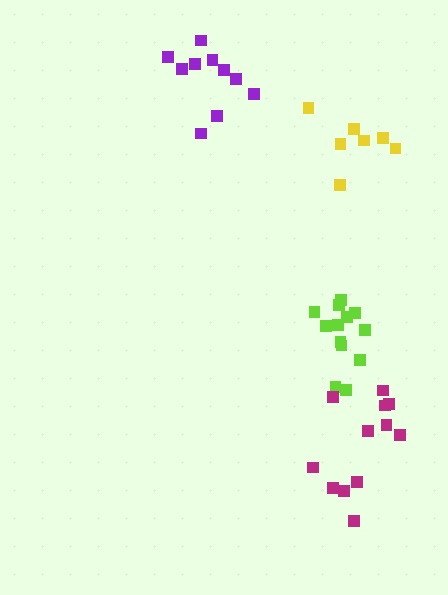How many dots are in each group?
Group 1: 10 dots, Group 2: 13 dots, Group 3: 12 dots, Group 4: 7 dots (42 total).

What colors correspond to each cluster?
The clusters are colored: purple, lime, magenta, yellow.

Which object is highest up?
The purple cluster is topmost.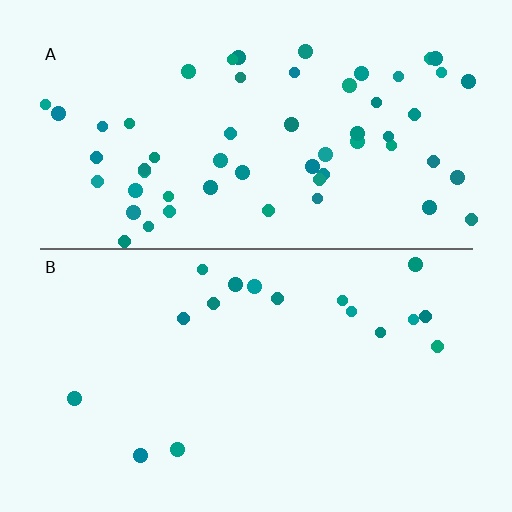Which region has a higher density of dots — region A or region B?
A (the top).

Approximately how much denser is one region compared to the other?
Approximately 3.3× — region A over region B.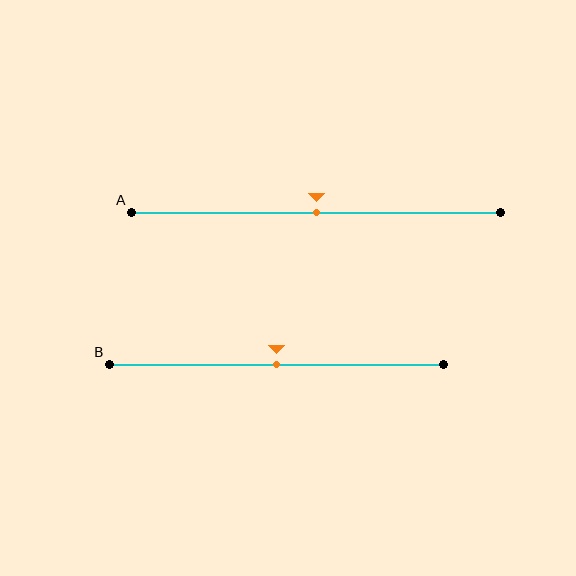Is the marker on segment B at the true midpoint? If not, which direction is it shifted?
Yes, the marker on segment B is at the true midpoint.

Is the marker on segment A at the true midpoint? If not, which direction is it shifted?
Yes, the marker on segment A is at the true midpoint.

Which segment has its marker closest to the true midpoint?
Segment A has its marker closest to the true midpoint.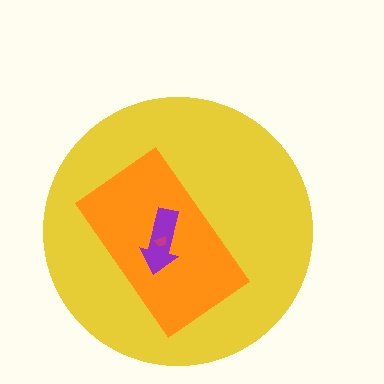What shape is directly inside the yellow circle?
The orange rectangle.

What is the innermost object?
The magenta trapezoid.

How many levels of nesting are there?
4.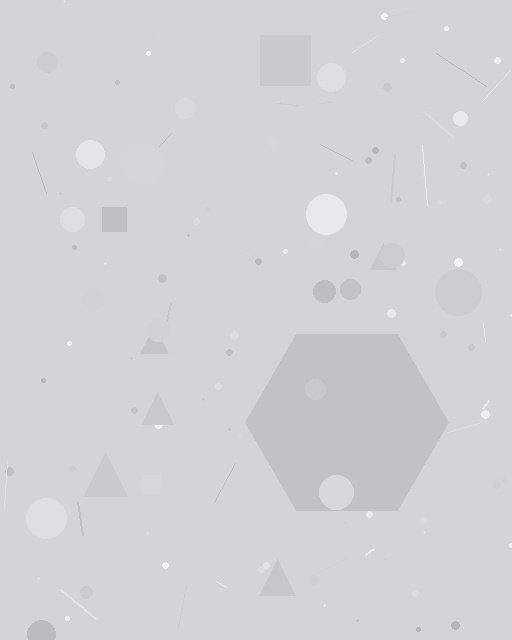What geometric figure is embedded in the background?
A hexagon is embedded in the background.